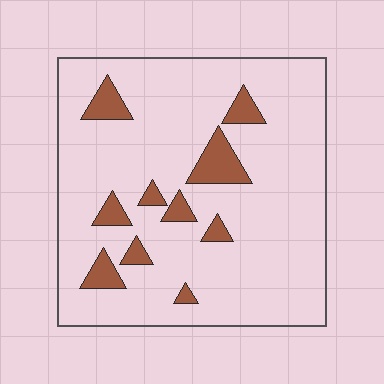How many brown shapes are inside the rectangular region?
10.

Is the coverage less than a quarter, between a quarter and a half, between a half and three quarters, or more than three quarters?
Less than a quarter.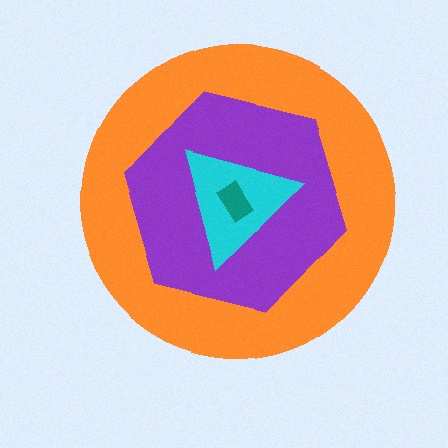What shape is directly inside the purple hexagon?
The cyan triangle.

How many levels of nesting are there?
4.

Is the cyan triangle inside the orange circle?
Yes.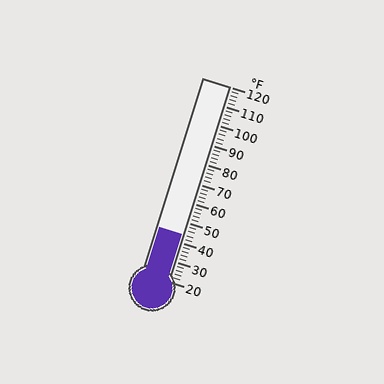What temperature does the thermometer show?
The thermometer shows approximately 44°F.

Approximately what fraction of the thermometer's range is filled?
The thermometer is filled to approximately 25% of its range.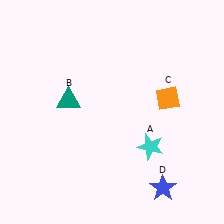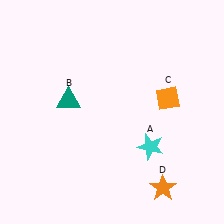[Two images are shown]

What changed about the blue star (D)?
In Image 1, D is blue. In Image 2, it changed to orange.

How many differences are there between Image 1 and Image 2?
There is 1 difference between the two images.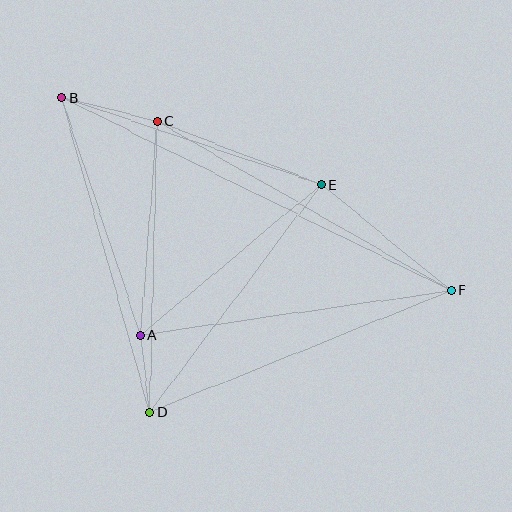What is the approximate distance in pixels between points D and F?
The distance between D and F is approximately 325 pixels.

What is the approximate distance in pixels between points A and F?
The distance between A and F is approximately 314 pixels.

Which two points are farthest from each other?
Points B and F are farthest from each other.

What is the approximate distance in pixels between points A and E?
The distance between A and E is approximately 235 pixels.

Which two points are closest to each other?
Points A and D are closest to each other.